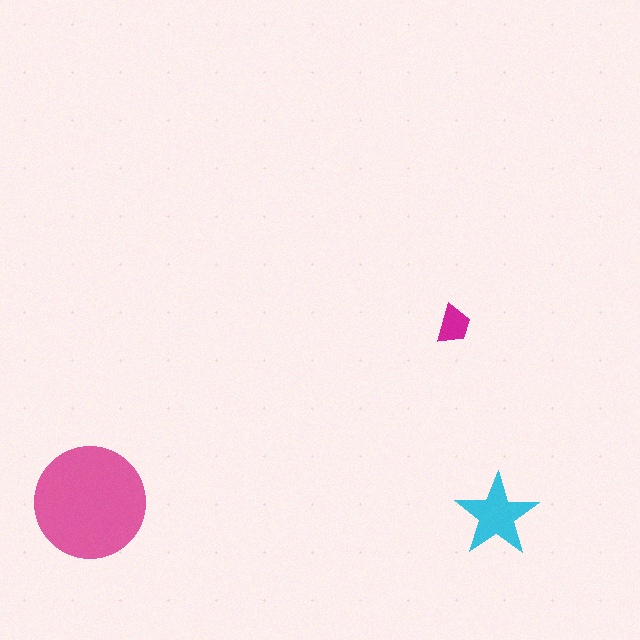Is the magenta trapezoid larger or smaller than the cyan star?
Smaller.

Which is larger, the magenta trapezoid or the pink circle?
The pink circle.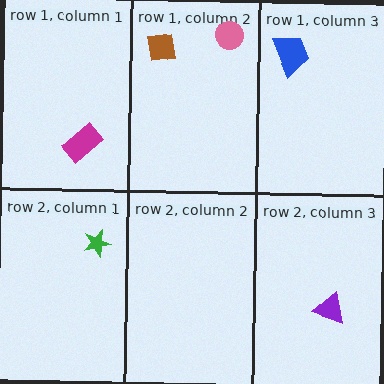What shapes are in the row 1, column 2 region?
The pink circle, the brown square.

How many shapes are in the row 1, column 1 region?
1.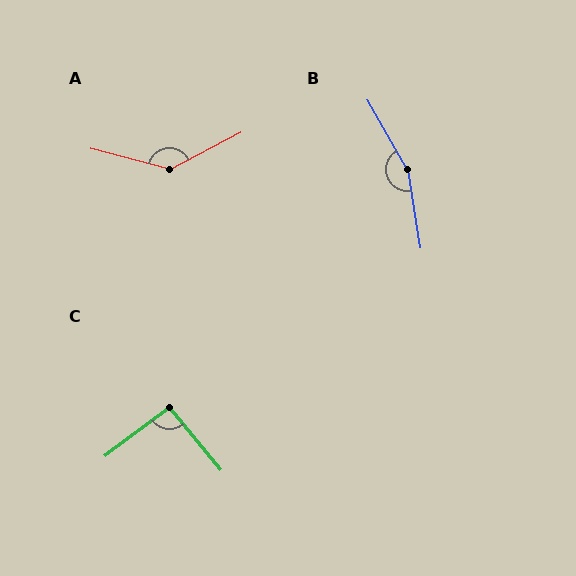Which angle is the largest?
B, at approximately 159 degrees.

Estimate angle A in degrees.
Approximately 138 degrees.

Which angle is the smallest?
C, at approximately 92 degrees.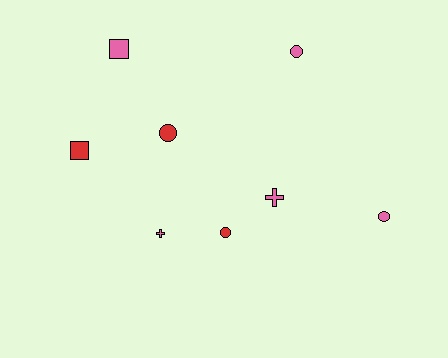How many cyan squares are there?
There are no cyan squares.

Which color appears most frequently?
Pink, with 5 objects.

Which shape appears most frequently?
Circle, with 4 objects.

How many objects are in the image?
There are 8 objects.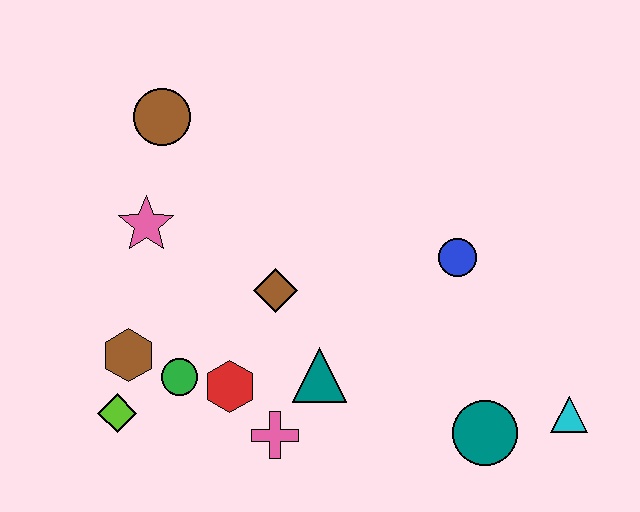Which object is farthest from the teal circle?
The brown circle is farthest from the teal circle.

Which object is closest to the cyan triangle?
The teal circle is closest to the cyan triangle.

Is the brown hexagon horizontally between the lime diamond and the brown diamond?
Yes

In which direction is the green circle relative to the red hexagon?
The green circle is to the left of the red hexagon.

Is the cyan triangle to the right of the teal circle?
Yes